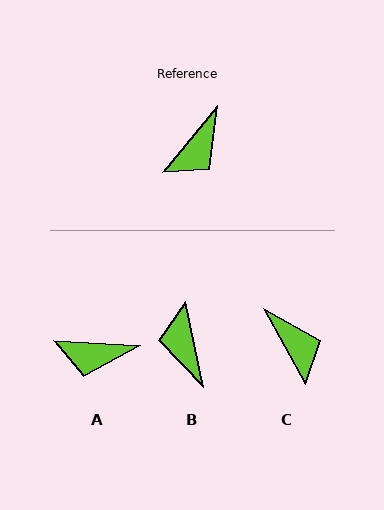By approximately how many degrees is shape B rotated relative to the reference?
Approximately 129 degrees clockwise.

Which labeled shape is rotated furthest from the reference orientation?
B, about 129 degrees away.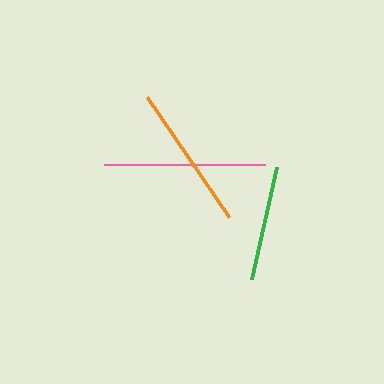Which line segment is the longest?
The pink line is the longest at approximately 161 pixels.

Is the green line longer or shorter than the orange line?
The orange line is longer than the green line.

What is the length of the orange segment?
The orange segment is approximately 144 pixels long.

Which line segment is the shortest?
The green line is the shortest at approximately 115 pixels.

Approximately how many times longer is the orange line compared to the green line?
The orange line is approximately 1.3 times the length of the green line.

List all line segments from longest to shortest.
From longest to shortest: pink, orange, green.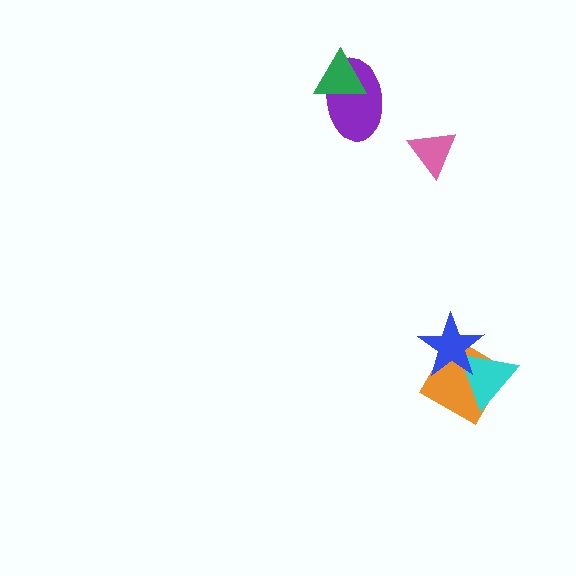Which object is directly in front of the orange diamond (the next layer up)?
The cyan triangle is directly in front of the orange diamond.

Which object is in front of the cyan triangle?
The blue star is in front of the cyan triangle.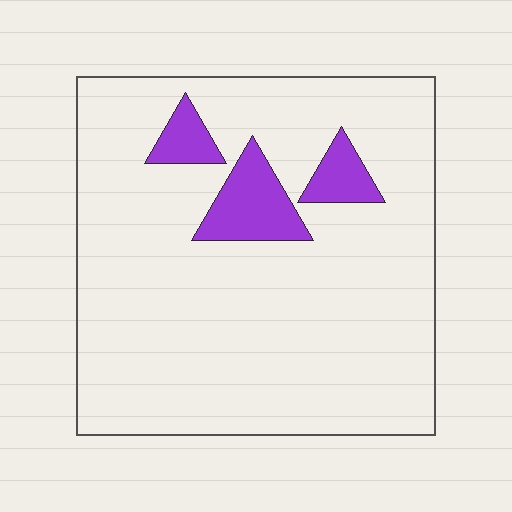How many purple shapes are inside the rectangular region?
3.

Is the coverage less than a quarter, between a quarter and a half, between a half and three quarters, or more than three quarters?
Less than a quarter.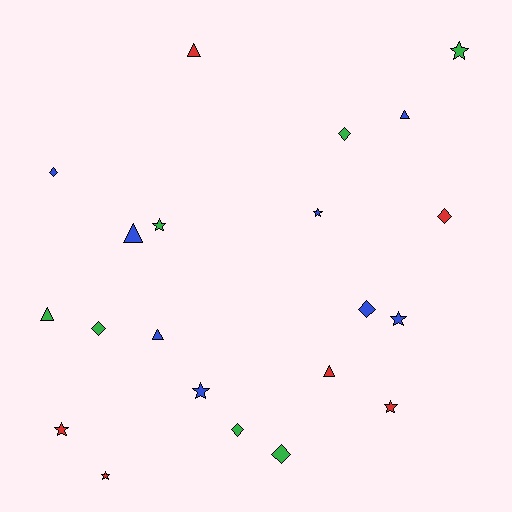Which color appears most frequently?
Blue, with 8 objects.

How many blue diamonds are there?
There are 2 blue diamonds.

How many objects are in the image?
There are 21 objects.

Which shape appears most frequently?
Star, with 8 objects.